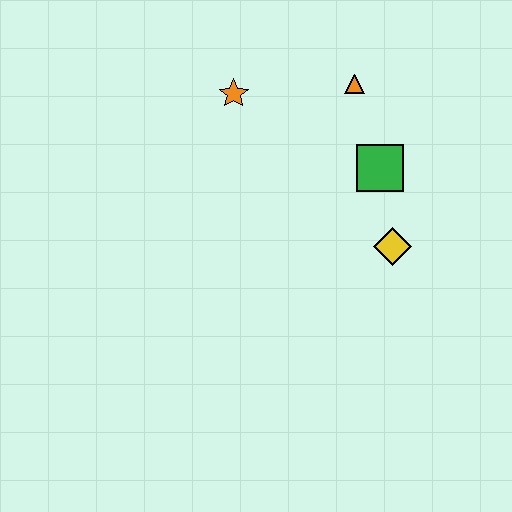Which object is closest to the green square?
The yellow diamond is closest to the green square.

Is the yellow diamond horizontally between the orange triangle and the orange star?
No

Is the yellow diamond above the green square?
No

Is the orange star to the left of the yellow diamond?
Yes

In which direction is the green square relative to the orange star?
The green square is to the right of the orange star.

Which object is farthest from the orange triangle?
The yellow diamond is farthest from the orange triangle.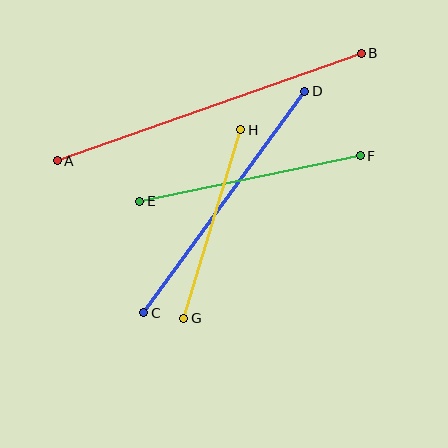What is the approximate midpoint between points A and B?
The midpoint is at approximately (209, 107) pixels.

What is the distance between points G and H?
The distance is approximately 197 pixels.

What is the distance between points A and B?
The distance is approximately 322 pixels.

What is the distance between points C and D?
The distance is approximately 274 pixels.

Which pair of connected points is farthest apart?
Points A and B are farthest apart.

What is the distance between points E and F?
The distance is approximately 225 pixels.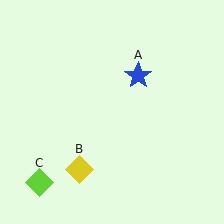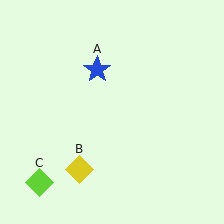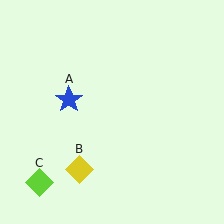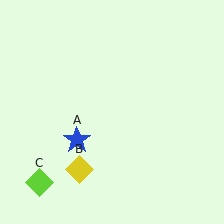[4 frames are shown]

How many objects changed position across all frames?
1 object changed position: blue star (object A).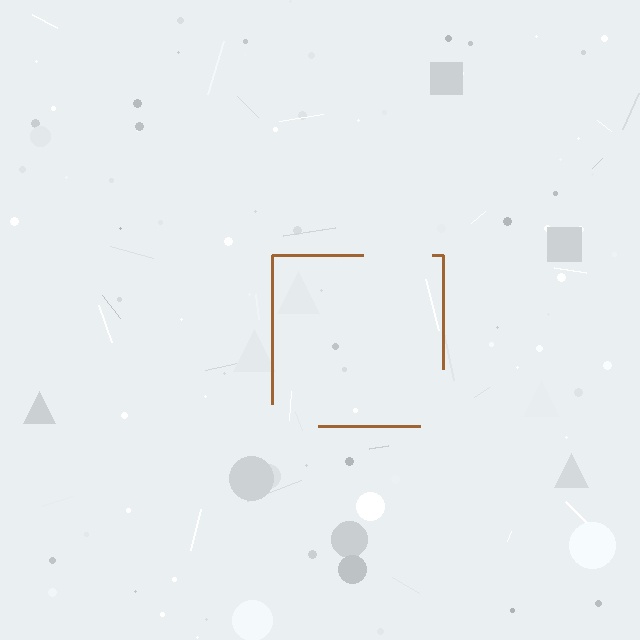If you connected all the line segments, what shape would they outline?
They would outline a square.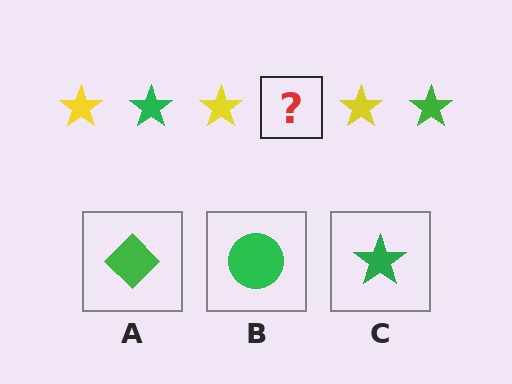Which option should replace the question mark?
Option C.